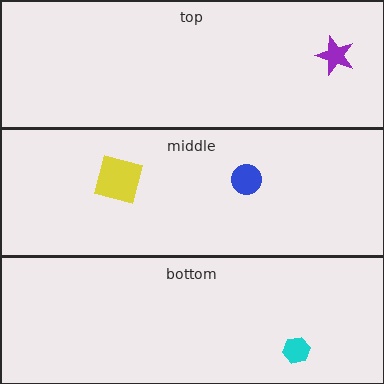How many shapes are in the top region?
1.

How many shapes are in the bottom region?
1.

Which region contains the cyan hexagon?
The bottom region.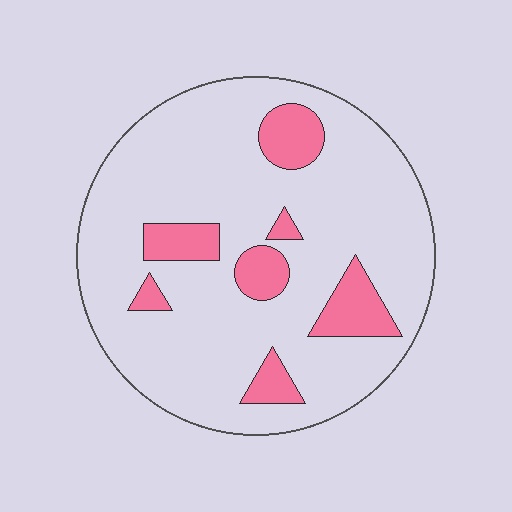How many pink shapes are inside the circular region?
7.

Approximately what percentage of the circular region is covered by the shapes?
Approximately 15%.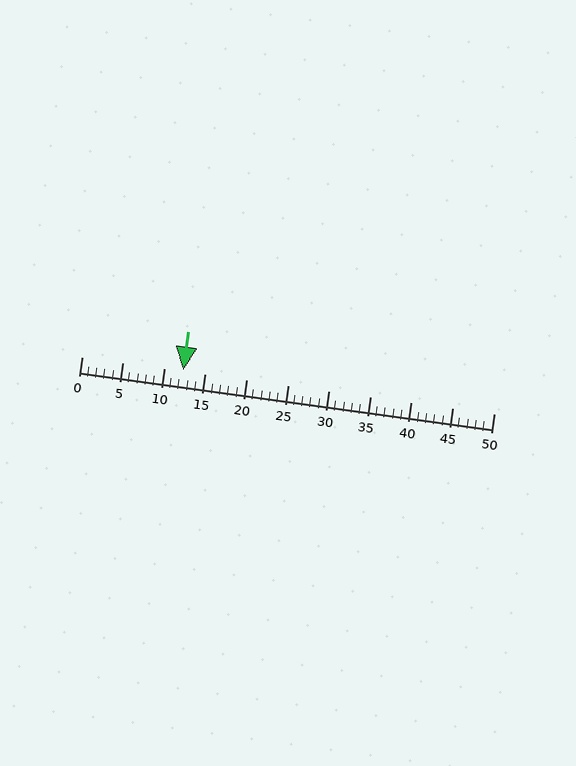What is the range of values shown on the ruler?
The ruler shows values from 0 to 50.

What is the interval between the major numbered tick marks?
The major tick marks are spaced 5 units apart.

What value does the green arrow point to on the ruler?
The green arrow points to approximately 12.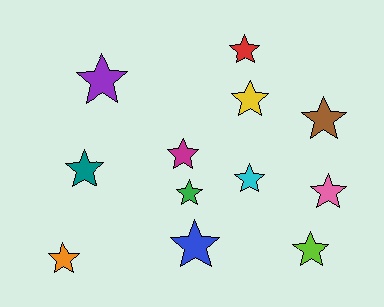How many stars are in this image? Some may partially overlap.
There are 12 stars.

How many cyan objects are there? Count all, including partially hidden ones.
There is 1 cyan object.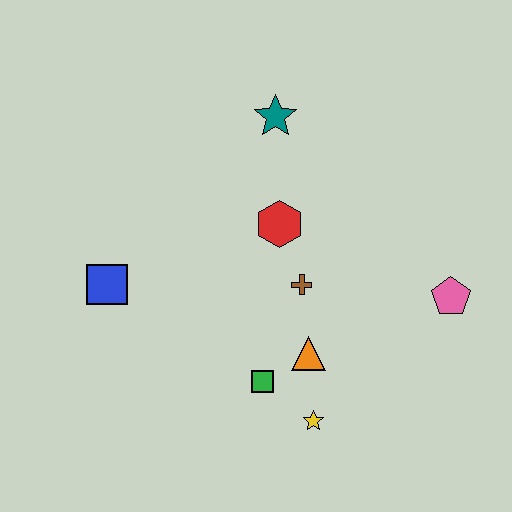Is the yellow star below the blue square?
Yes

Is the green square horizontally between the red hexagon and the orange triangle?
No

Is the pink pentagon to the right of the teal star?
Yes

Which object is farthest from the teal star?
The yellow star is farthest from the teal star.